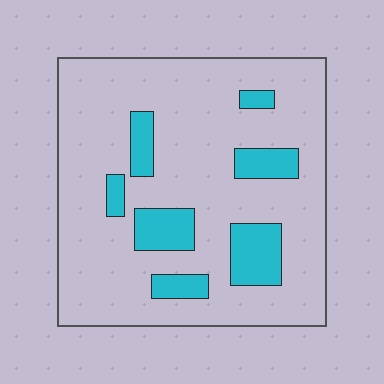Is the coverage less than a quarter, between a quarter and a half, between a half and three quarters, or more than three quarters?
Less than a quarter.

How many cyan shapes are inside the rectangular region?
7.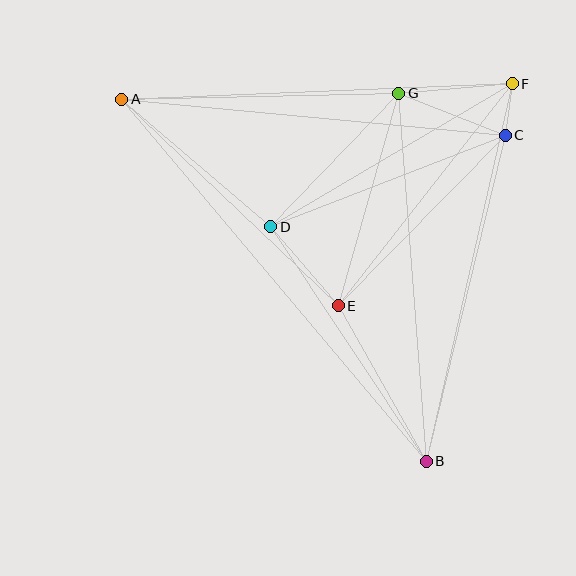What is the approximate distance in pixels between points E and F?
The distance between E and F is approximately 282 pixels.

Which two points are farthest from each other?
Points A and B are farthest from each other.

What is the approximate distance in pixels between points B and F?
The distance between B and F is approximately 387 pixels.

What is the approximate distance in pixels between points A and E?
The distance between A and E is approximately 299 pixels.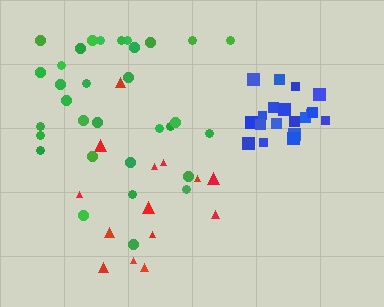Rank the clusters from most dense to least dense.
blue, green, red.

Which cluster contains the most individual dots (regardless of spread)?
Green (33).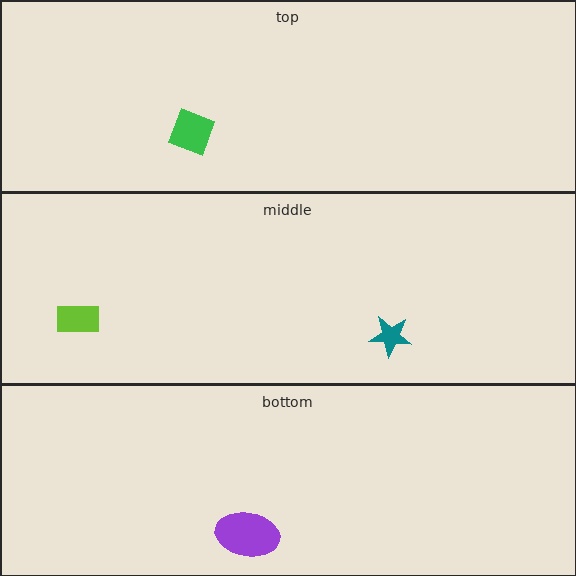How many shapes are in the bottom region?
1.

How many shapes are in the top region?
1.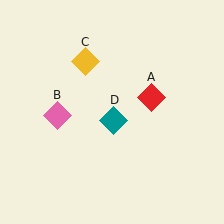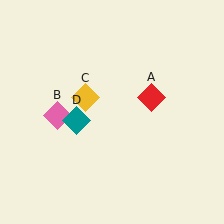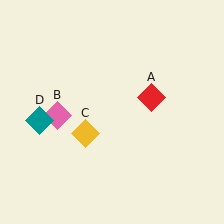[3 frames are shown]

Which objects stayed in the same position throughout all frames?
Red diamond (object A) and pink diamond (object B) remained stationary.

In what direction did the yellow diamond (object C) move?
The yellow diamond (object C) moved down.